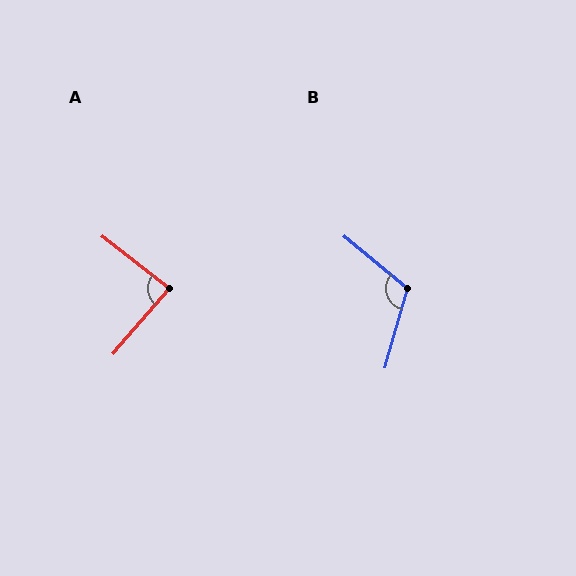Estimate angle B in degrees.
Approximately 113 degrees.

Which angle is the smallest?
A, at approximately 87 degrees.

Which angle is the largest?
B, at approximately 113 degrees.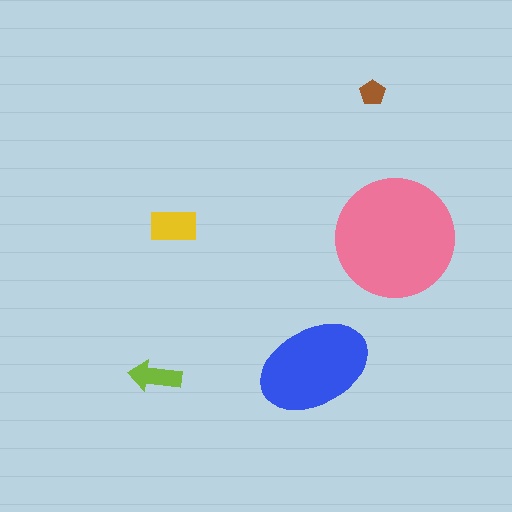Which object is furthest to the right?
The pink circle is rightmost.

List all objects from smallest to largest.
The brown pentagon, the lime arrow, the yellow rectangle, the blue ellipse, the pink circle.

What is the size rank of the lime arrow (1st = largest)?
4th.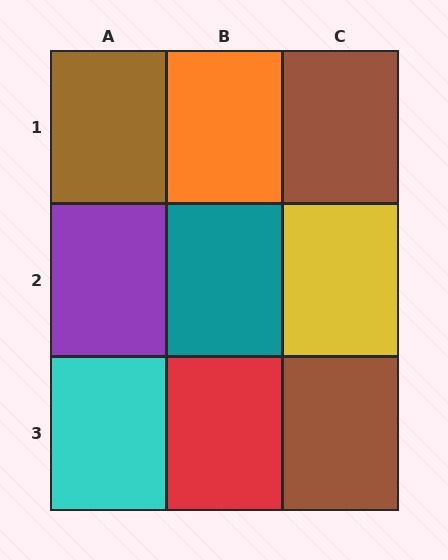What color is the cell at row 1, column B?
Orange.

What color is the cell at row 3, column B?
Red.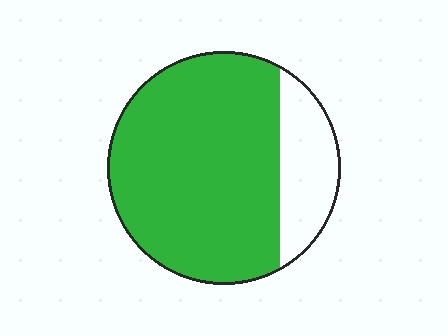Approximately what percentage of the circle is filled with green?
Approximately 80%.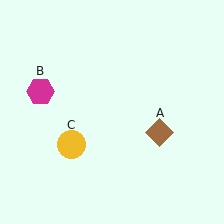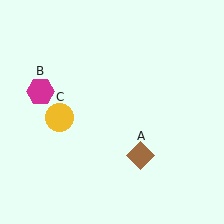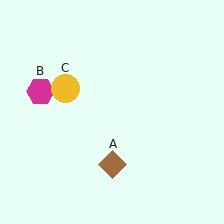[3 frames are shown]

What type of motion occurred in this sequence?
The brown diamond (object A), yellow circle (object C) rotated clockwise around the center of the scene.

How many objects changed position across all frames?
2 objects changed position: brown diamond (object A), yellow circle (object C).